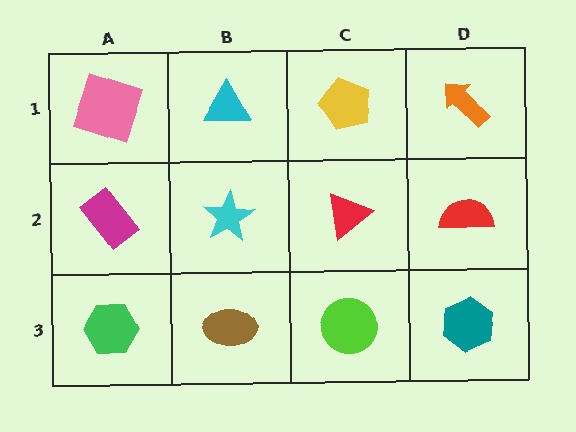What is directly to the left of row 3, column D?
A lime circle.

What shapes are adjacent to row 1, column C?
A red triangle (row 2, column C), a cyan triangle (row 1, column B), an orange arrow (row 1, column D).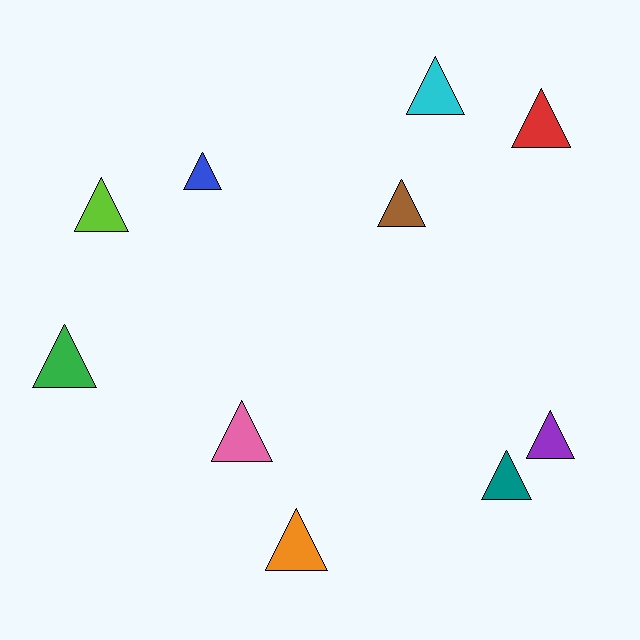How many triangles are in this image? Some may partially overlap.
There are 10 triangles.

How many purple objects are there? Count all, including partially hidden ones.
There is 1 purple object.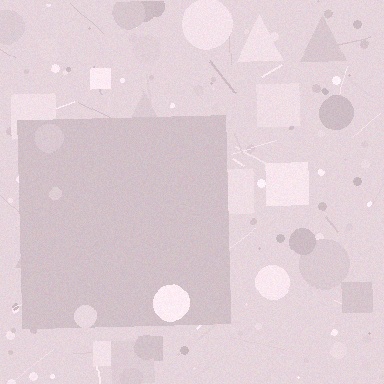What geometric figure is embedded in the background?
A square is embedded in the background.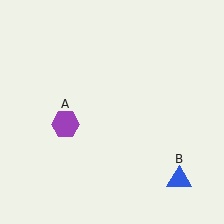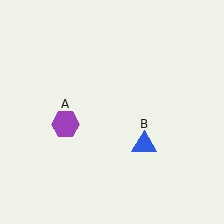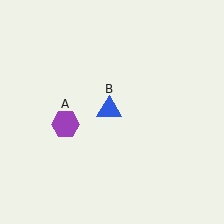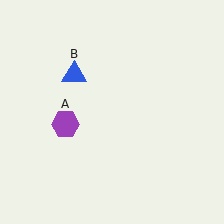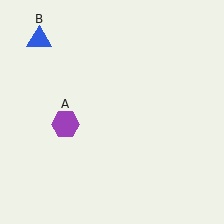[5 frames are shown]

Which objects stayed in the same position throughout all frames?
Purple hexagon (object A) remained stationary.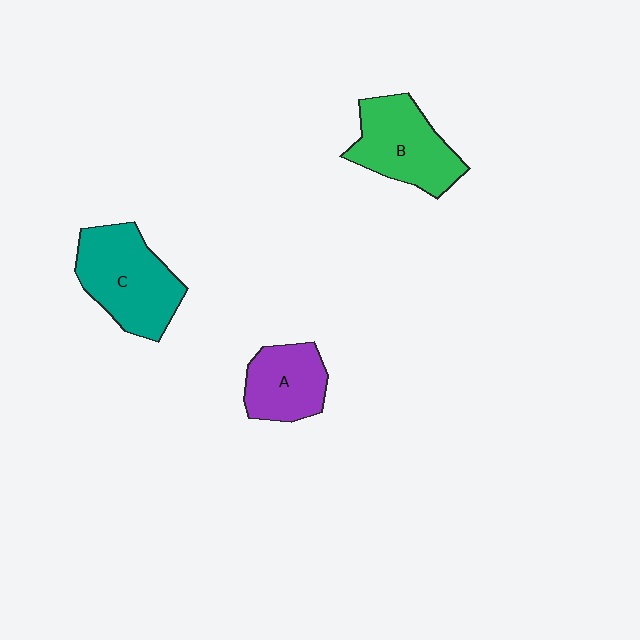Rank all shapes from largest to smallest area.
From largest to smallest: C (teal), B (green), A (purple).